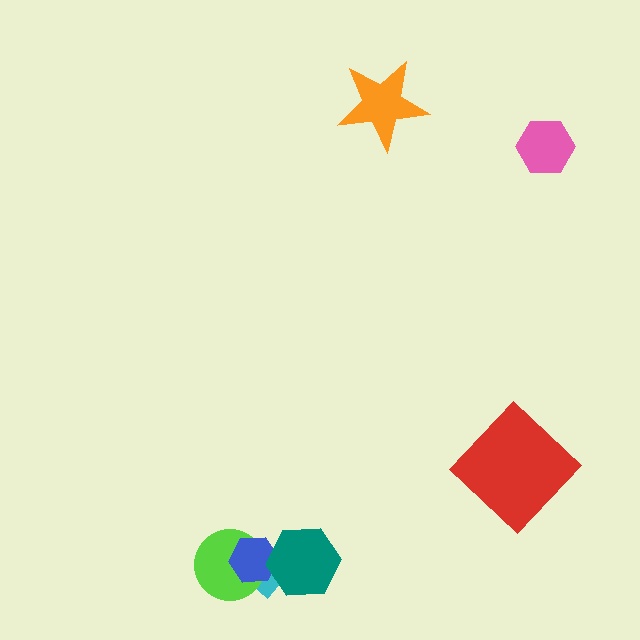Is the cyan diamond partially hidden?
Yes, it is partially covered by another shape.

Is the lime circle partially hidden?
Yes, it is partially covered by another shape.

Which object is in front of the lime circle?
The blue hexagon is in front of the lime circle.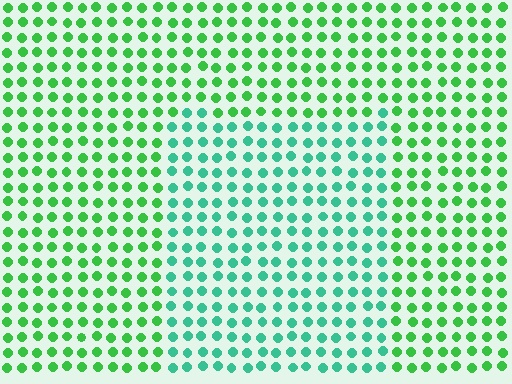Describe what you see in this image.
The image is filled with small green elements in a uniform arrangement. A rectangle-shaped region is visible where the elements are tinted to a slightly different hue, forming a subtle color boundary.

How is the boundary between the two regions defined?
The boundary is defined purely by a slight shift in hue (about 36 degrees). Spacing, size, and orientation are identical on both sides.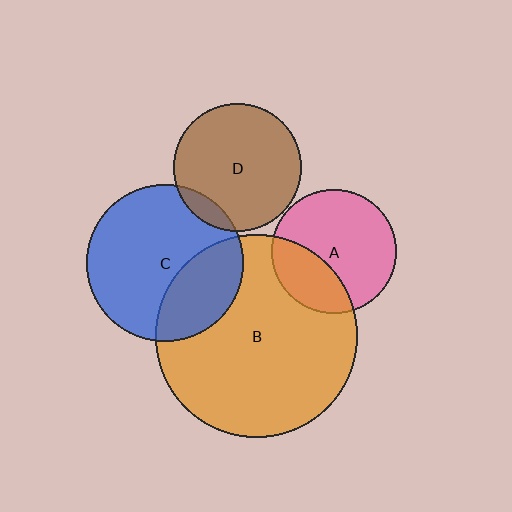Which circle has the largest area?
Circle B (orange).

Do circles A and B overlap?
Yes.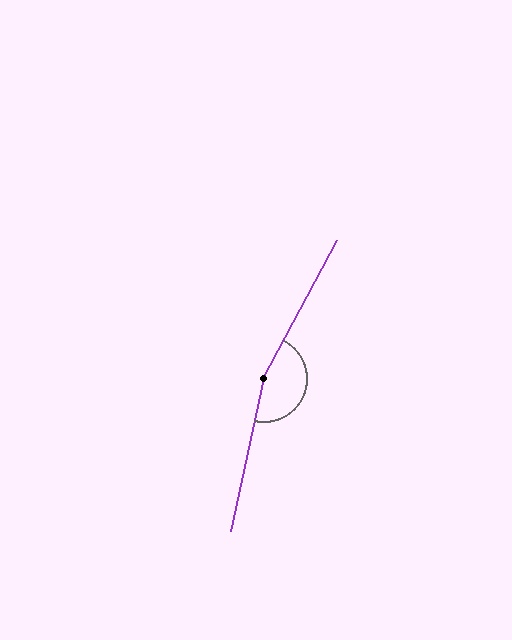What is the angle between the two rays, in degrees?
Approximately 164 degrees.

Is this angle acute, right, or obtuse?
It is obtuse.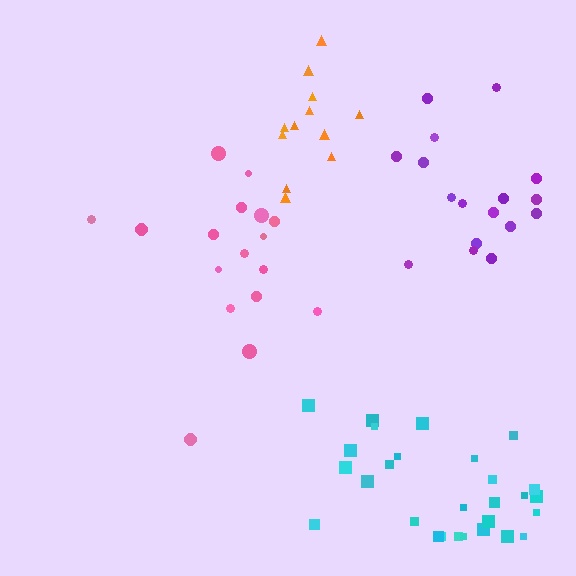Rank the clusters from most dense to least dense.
orange, purple, cyan, pink.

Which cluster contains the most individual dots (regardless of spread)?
Cyan (28).